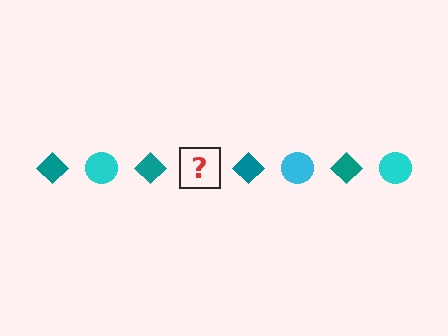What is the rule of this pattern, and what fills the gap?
The rule is that the pattern alternates between teal diamond and cyan circle. The gap should be filled with a cyan circle.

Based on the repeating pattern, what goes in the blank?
The blank should be a cyan circle.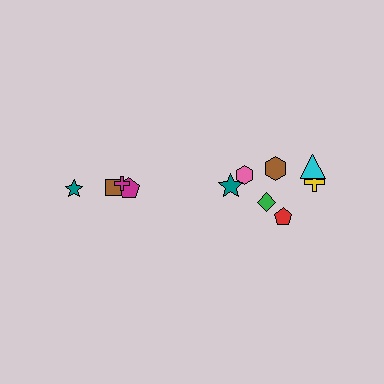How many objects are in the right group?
There are 7 objects.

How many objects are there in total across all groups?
There are 11 objects.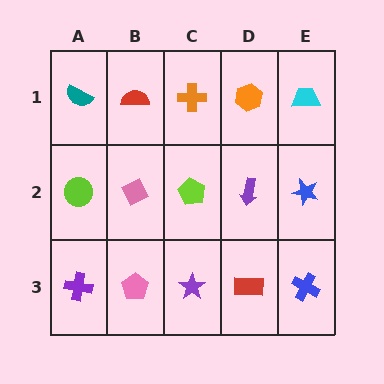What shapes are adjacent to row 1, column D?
A purple arrow (row 2, column D), an orange cross (row 1, column C), a cyan trapezoid (row 1, column E).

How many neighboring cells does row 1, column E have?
2.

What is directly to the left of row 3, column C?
A pink pentagon.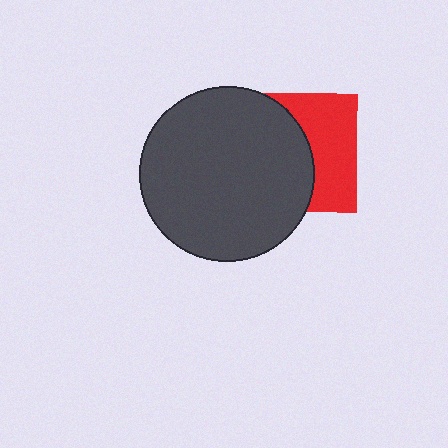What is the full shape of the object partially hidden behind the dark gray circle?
The partially hidden object is a red square.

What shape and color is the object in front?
The object in front is a dark gray circle.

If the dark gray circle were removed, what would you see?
You would see the complete red square.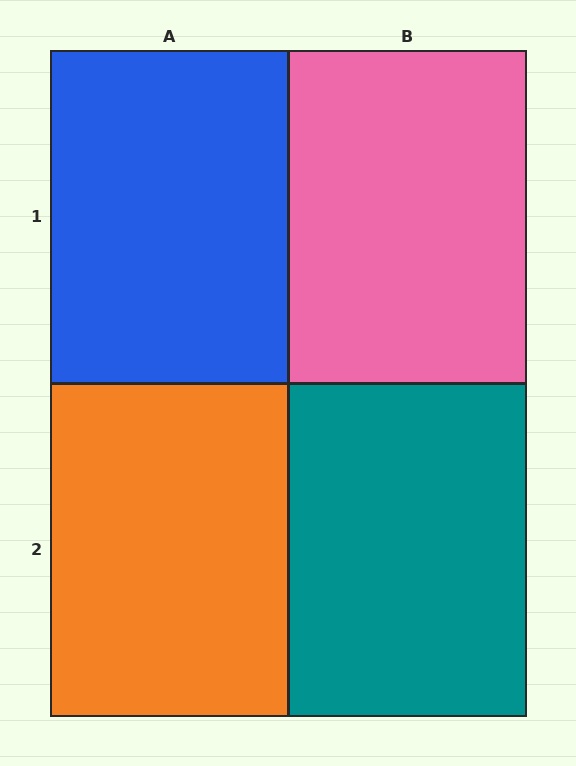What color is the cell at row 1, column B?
Pink.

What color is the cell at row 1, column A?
Blue.